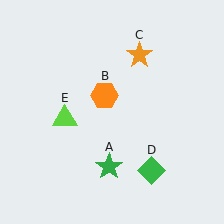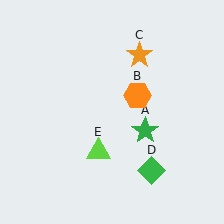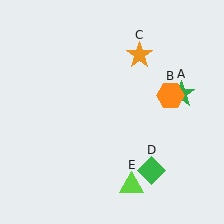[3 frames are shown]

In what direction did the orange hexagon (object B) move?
The orange hexagon (object B) moved right.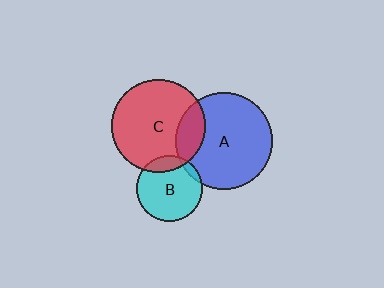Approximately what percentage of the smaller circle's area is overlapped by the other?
Approximately 5%.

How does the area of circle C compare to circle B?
Approximately 2.0 times.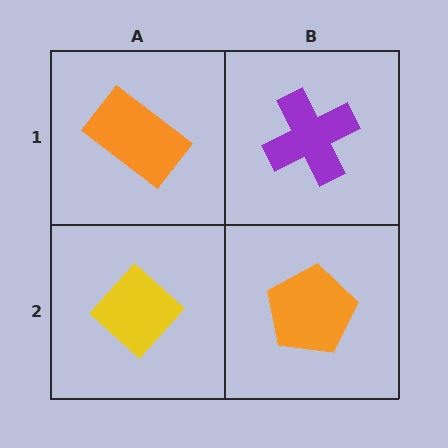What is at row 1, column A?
An orange rectangle.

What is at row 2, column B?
An orange pentagon.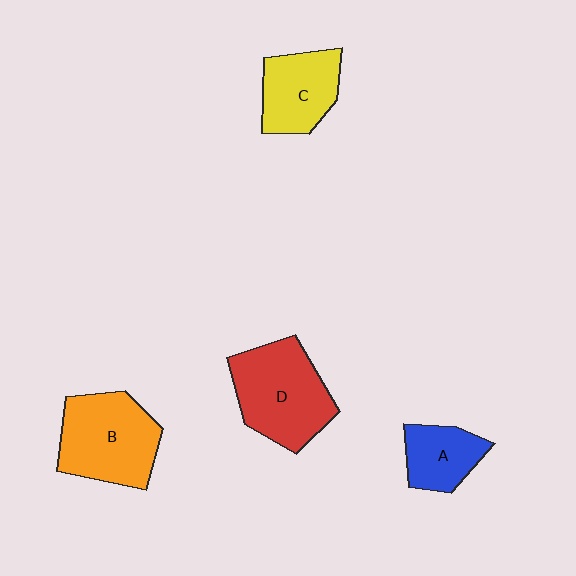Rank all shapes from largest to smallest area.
From largest to smallest: D (red), B (orange), C (yellow), A (blue).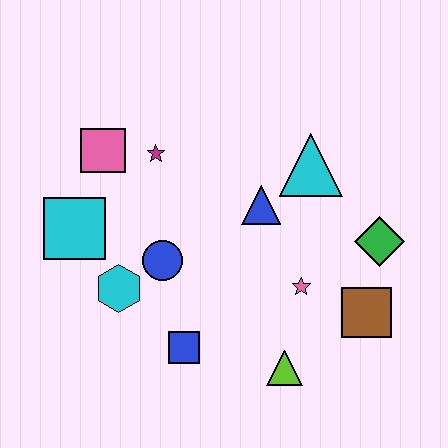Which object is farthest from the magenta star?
The brown square is farthest from the magenta star.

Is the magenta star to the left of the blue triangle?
Yes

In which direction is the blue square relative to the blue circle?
The blue square is below the blue circle.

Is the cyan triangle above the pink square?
No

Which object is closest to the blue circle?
The cyan hexagon is closest to the blue circle.